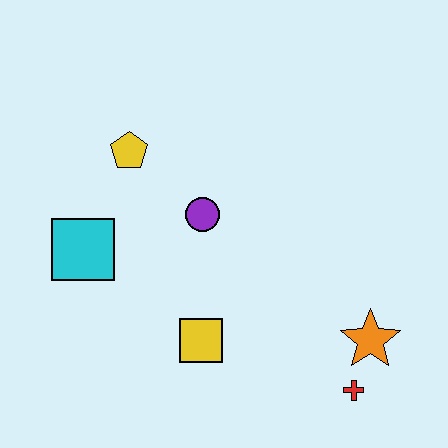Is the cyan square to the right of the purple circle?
No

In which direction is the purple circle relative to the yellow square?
The purple circle is above the yellow square.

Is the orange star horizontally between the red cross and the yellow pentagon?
No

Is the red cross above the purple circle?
No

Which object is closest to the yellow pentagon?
The purple circle is closest to the yellow pentagon.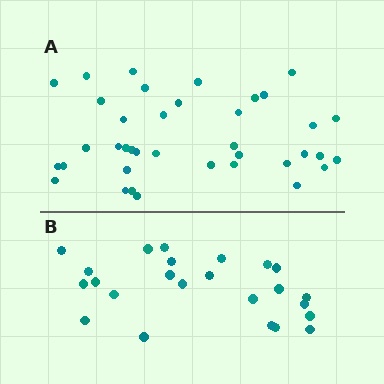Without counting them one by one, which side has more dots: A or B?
Region A (the top region) has more dots.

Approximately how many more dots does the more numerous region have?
Region A has approximately 15 more dots than region B.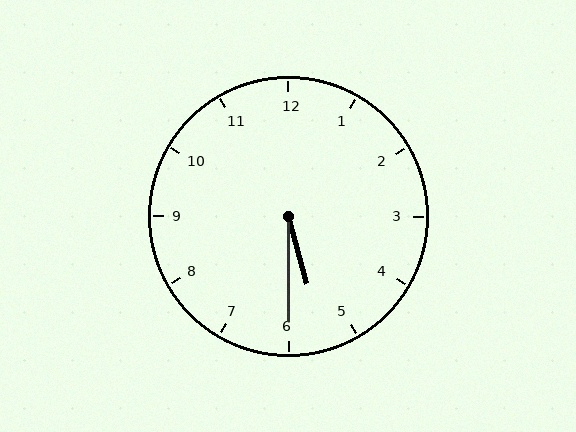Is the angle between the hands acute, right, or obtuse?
It is acute.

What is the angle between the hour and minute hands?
Approximately 15 degrees.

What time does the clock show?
5:30.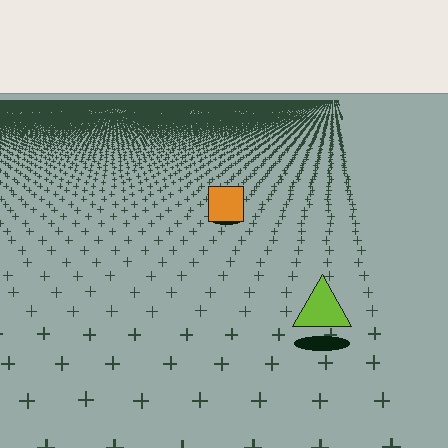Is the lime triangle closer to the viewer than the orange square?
Yes. The lime triangle is closer — you can tell from the texture gradient: the ground texture is coarser near it.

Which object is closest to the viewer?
The lime triangle is closest. The texture marks near it are larger and more spread out.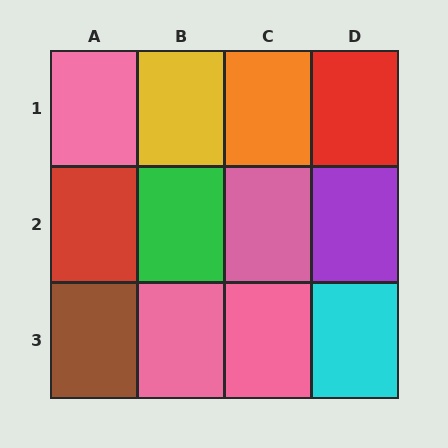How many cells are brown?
1 cell is brown.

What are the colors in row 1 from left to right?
Pink, yellow, orange, red.